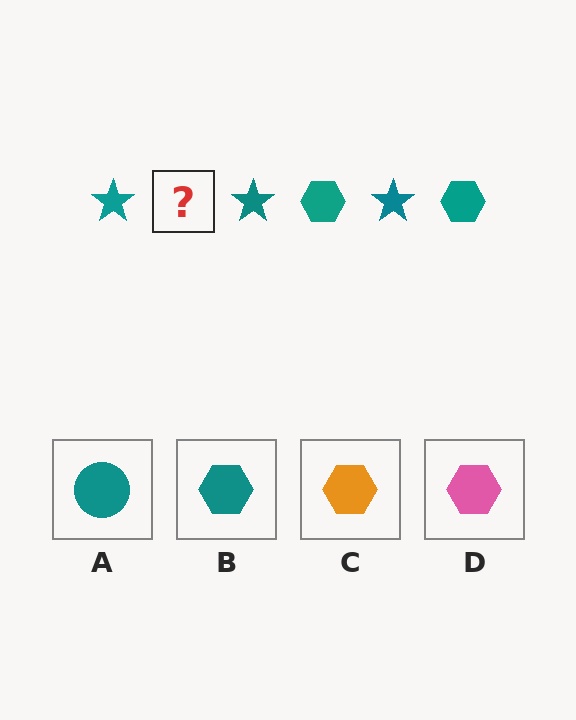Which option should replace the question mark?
Option B.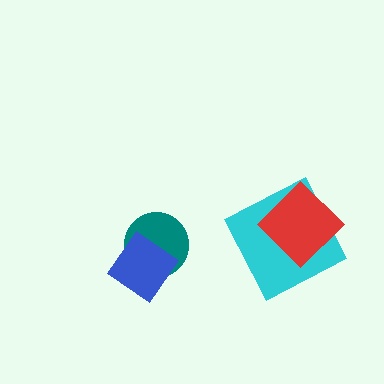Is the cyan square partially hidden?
Yes, it is partially covered by another shape.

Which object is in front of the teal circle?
The blue diamond is in front of the teal circle.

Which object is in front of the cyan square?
The red diamond is in front of the cyan square.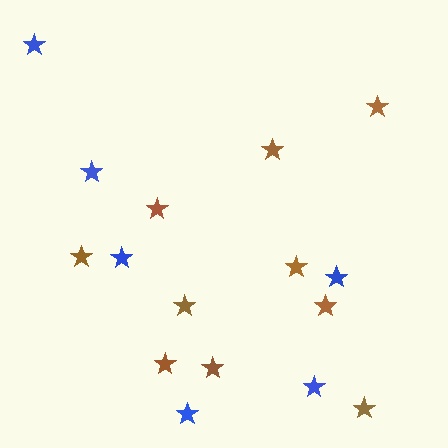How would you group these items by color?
There are 2 groups: one group of brown stars (10) and one group of blue stars (6).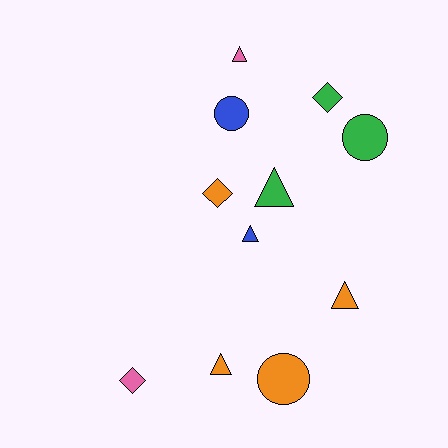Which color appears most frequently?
Orange, with 4 objects.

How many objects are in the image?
There are 11 objects.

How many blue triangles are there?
There is 1 blue triangle.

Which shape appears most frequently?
Triangle, with 5 objects.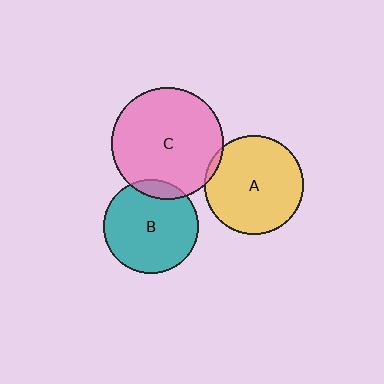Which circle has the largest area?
Circle C (pink).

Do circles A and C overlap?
Yes.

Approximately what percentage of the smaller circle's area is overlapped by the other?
Approximately 5%.